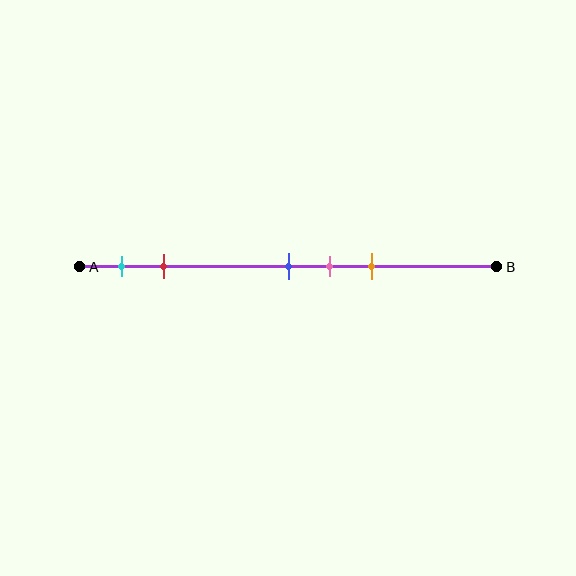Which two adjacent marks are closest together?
The blue and pink marks are the closest adjacent pair.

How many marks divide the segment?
There are 5 marks dividing the segment.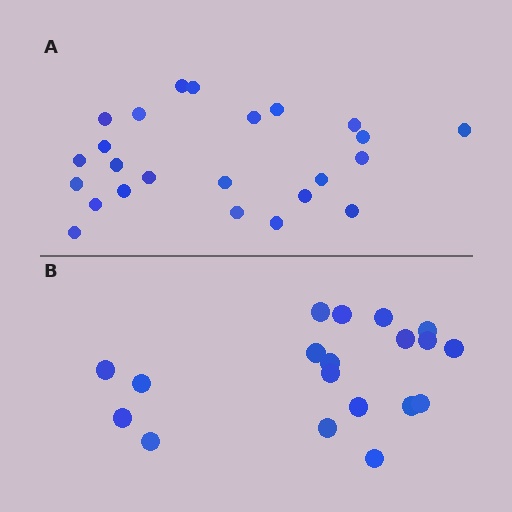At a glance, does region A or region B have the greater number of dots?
Region A (the top region) has more dots.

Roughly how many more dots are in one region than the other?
Region A has about 5 more dots than region B.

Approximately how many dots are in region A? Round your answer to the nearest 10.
About 20 dots. (The exact count is 24, which rounds to 20.)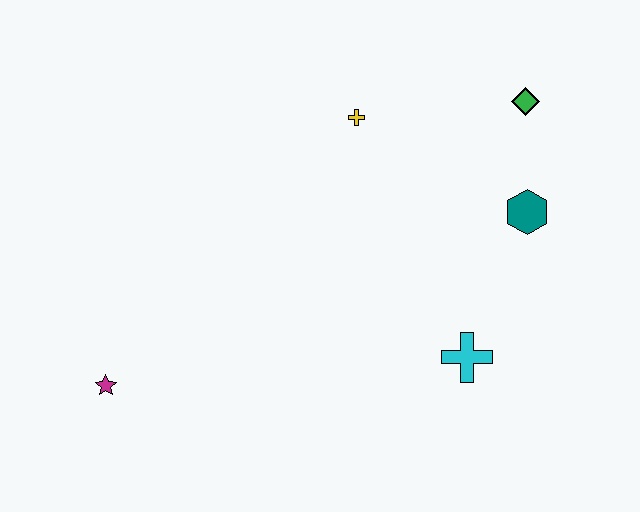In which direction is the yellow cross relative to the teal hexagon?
The yellow cross is to the left of the teal hexagon.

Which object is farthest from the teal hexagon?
The magenta star is farthest from the teal hexagon.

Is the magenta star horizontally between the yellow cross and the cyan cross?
No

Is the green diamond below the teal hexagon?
No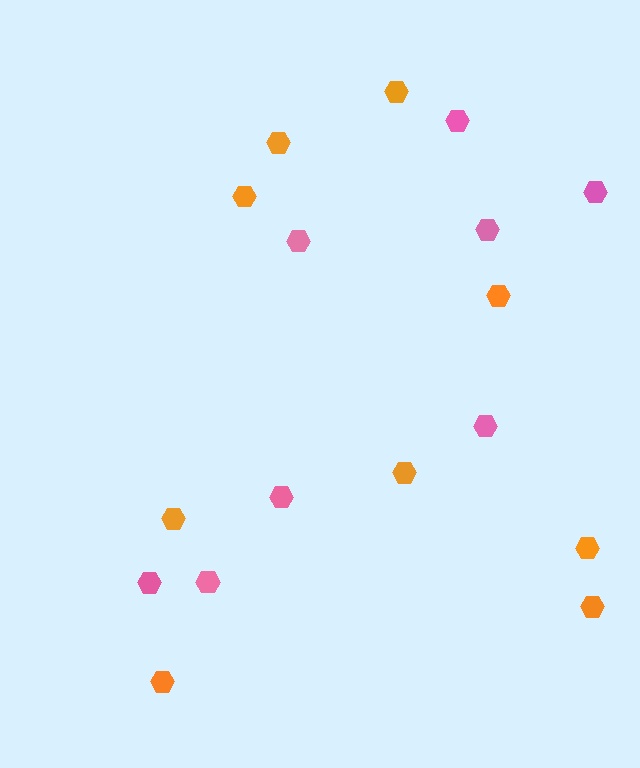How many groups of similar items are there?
There are 2 groups: one group of pink hexagons (8) and one group of orange hexagons (9).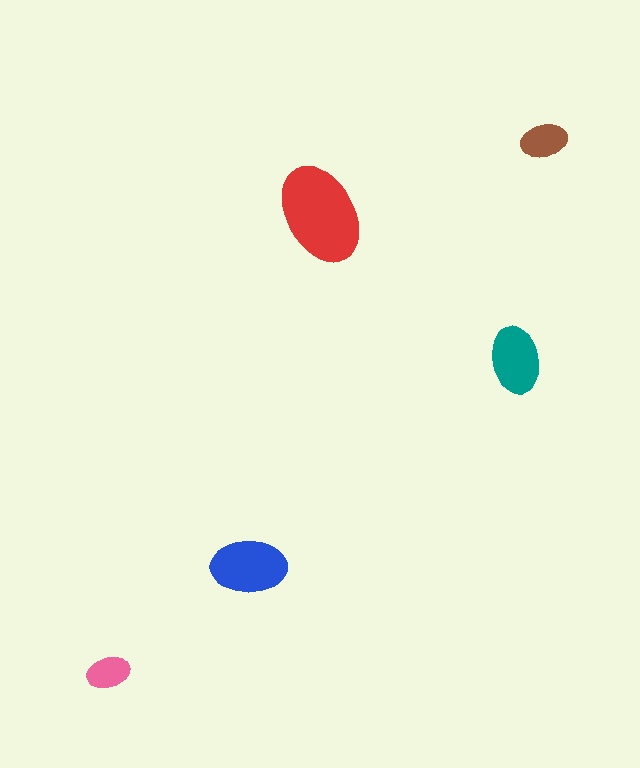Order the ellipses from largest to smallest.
the red one, the blue one, the teal one, the brown one, the pink one.